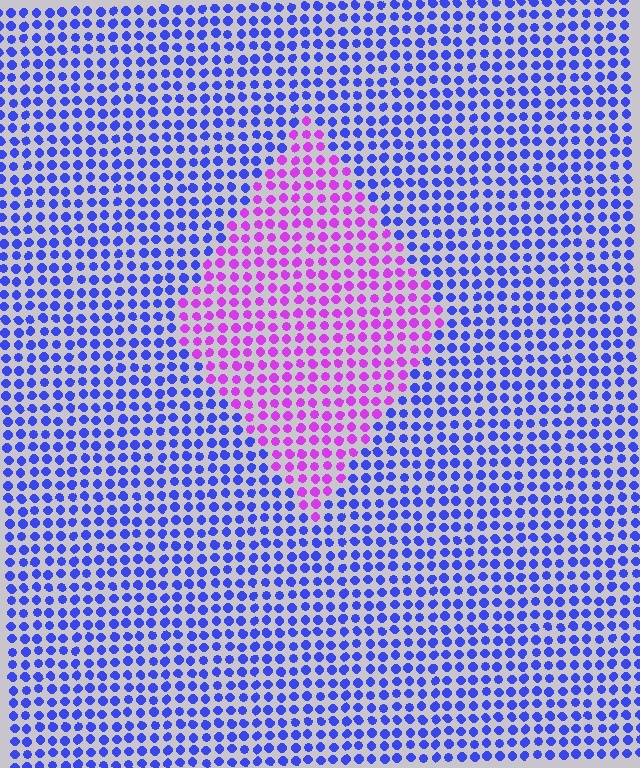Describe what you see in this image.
The image is filled with small blue elements in a uniform arrangement. A diamond-shaped region is visible where the elements are tinted to a slightly different hue, forming a subtle color boundary.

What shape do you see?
I see a diamond.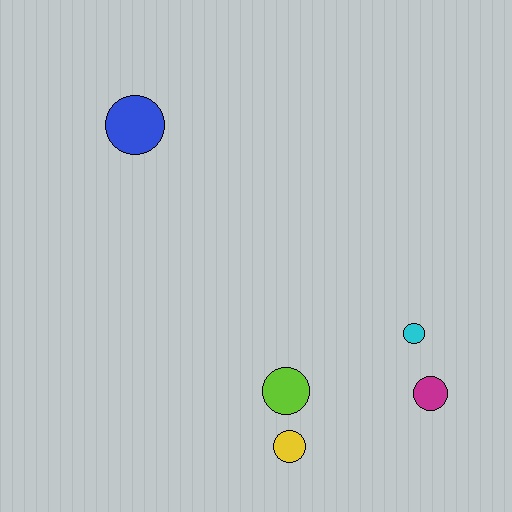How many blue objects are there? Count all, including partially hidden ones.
There is 1 blue object.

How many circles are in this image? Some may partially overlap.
There are 5 circles.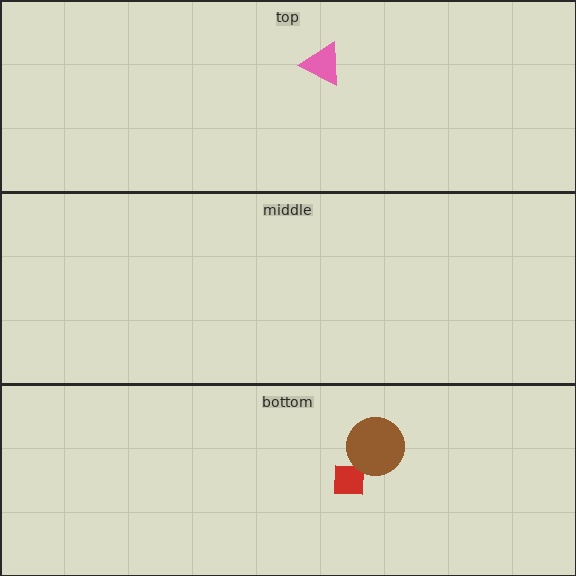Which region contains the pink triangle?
The top region.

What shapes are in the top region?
The pink triangle.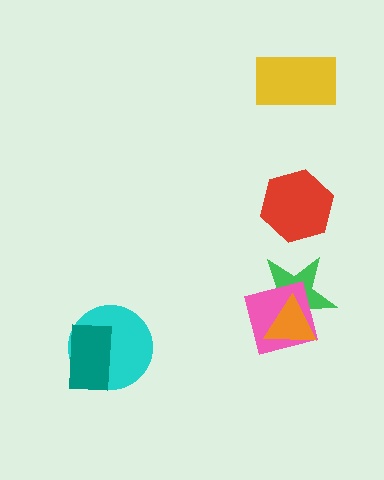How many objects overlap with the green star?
2 objects overlap with the green star.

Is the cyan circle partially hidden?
Yes, it is partially covered by another shape.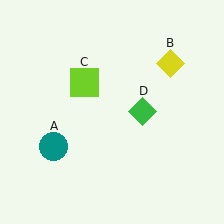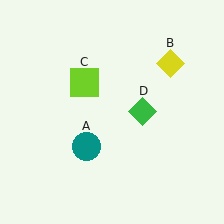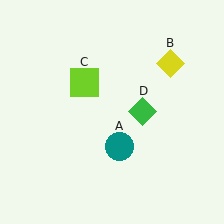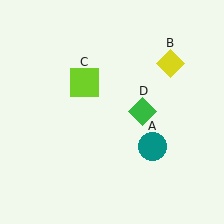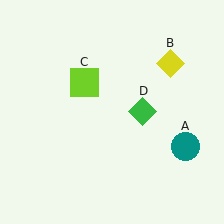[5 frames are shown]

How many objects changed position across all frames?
1 object changed position: teal circle (object A).